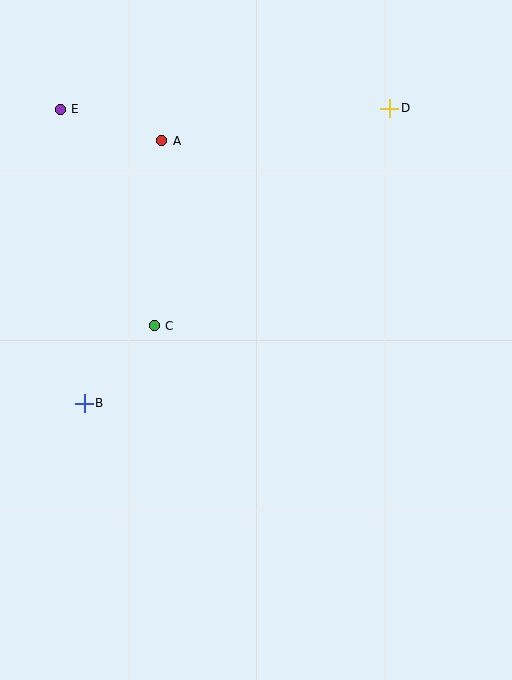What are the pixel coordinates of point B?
Point B is at (84, 403).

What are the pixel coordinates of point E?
Point E is at (60, 109).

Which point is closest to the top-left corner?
Point E is closest to the top-left corner.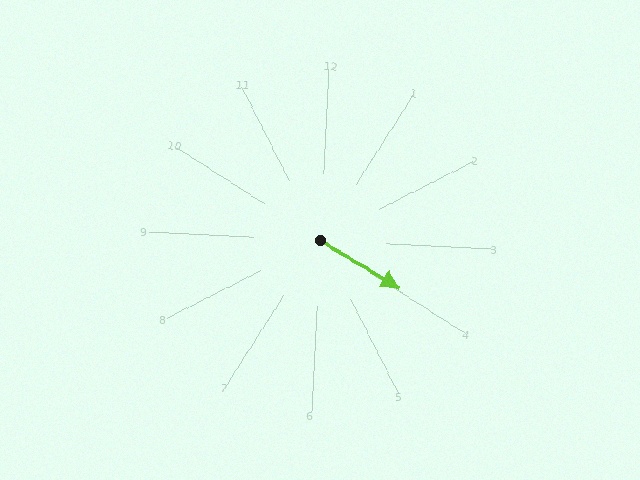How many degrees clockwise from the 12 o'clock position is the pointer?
Approximately 118 degrees.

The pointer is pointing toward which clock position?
Roughly 4 o'clock.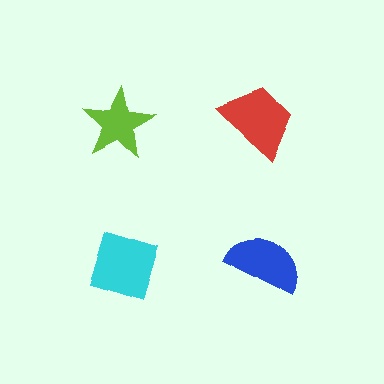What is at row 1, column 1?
A lime star.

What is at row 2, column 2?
A blue semicircle.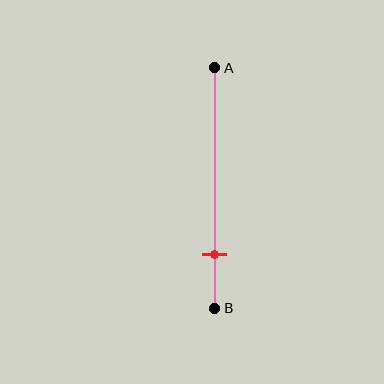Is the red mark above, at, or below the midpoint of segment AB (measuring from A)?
The red mark is below the midpoint of segment AB.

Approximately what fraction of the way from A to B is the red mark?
The red mark is approximately 80% of the way from A to B.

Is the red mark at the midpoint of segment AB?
No, the mark is at about 80% from A, not at the 50% midpoint.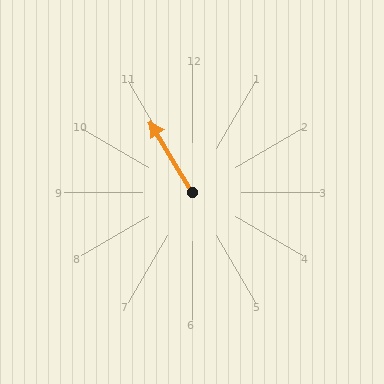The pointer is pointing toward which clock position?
Roughly 11 o'clock.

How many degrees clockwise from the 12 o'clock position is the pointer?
Approximately 329 degrees.